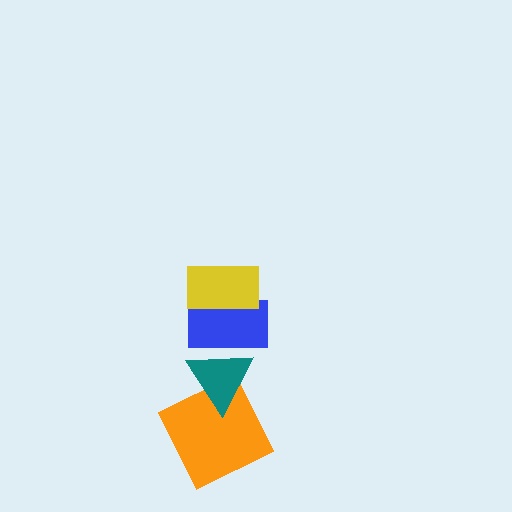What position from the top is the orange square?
The orange square is 4th from the top.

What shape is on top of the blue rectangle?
The yellow rectangle is on top of the blue rectangle.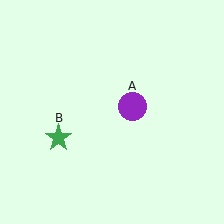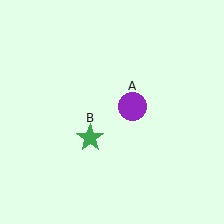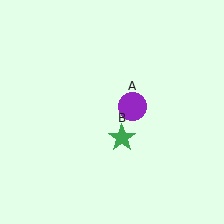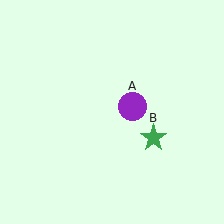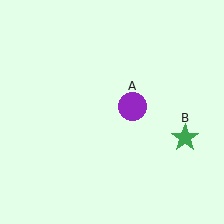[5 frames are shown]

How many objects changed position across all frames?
1 object changed position: green star (object B).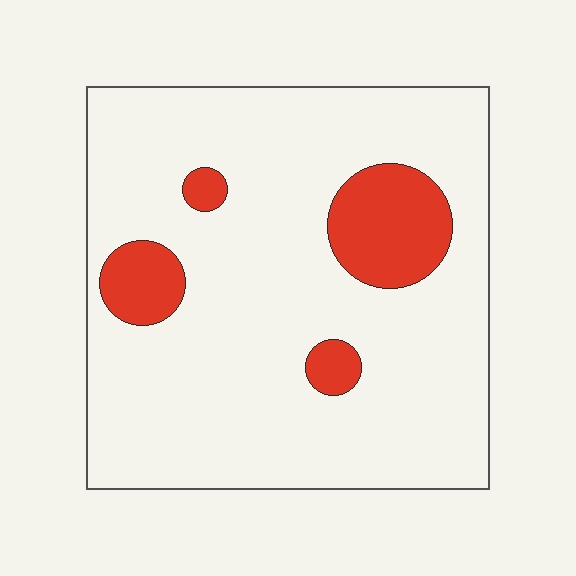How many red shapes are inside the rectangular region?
4.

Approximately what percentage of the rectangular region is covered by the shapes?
Approximately 15%.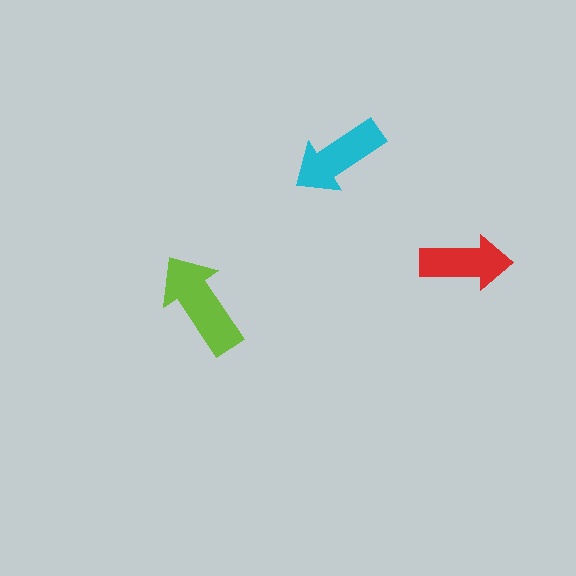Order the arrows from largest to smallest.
the lime one, the cyan one, the red one.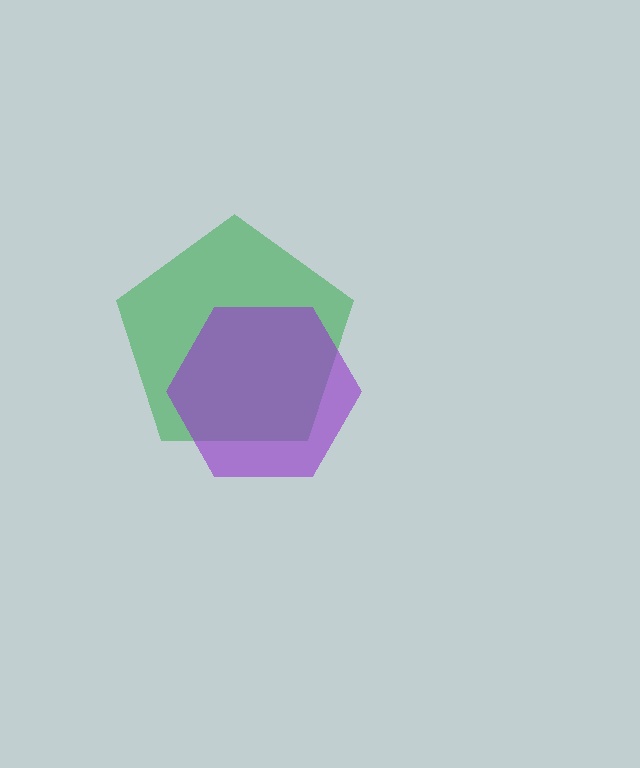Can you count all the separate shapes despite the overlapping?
Yes, there are 2 separate shapes.